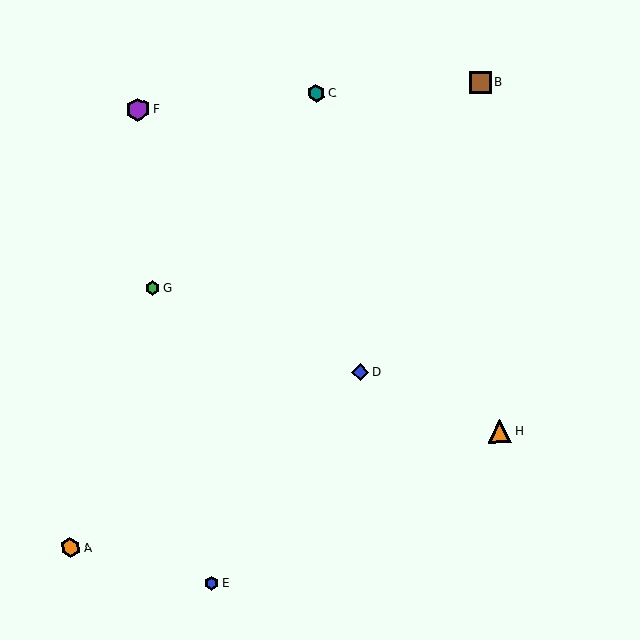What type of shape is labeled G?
Shape G is a green hexagon.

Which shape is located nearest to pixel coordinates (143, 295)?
The green hexagon (labeled G) at (153, 288) is nearest to that location.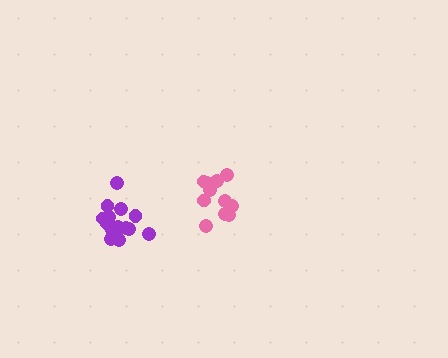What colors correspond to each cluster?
The clusters are colored: purple, pink.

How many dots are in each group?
Group 1: 16 dots, Group 2: 12 dots (28 total).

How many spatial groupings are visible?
There are 2 spatial groupings.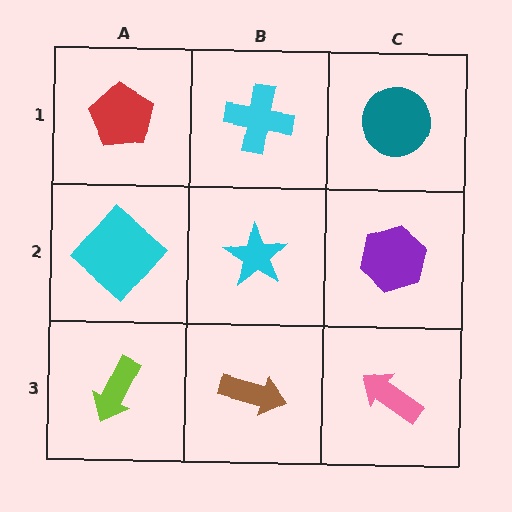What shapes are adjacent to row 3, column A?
A cyan diamond (row 2, column A), a brown arrow (row 3, column B).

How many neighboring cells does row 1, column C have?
2.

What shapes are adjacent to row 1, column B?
A cyan star (row 2, column B), a red pentagon (row 1, column A), a teal circle (row 1, column C).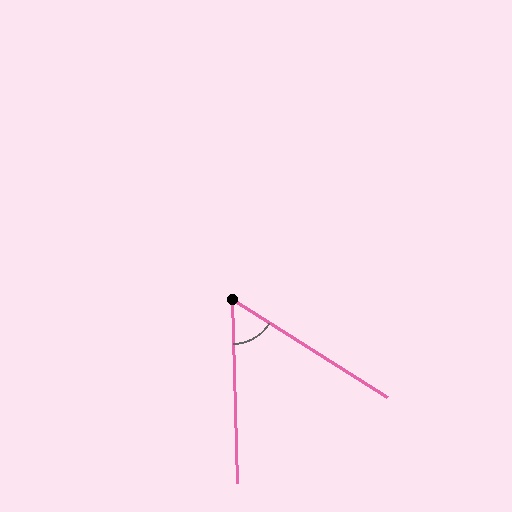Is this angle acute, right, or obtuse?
It is acute.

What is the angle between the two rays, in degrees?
Approximately 56 degrees.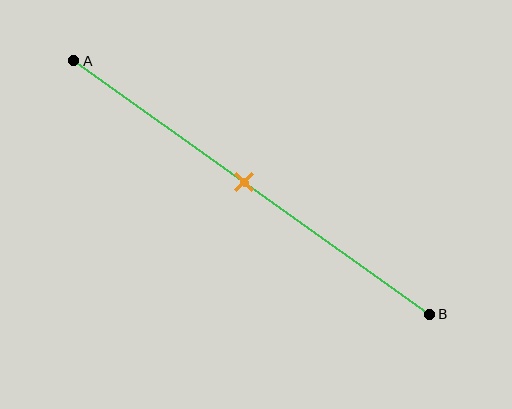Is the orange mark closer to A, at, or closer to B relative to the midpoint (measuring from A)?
The orange mark is approximately at the midpoint of segment AB.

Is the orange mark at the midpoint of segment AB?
Yes, the mark is approximately at the midpoint.